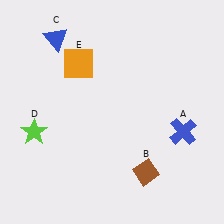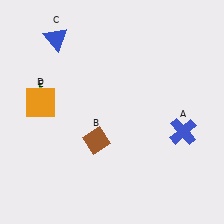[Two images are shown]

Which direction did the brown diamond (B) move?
The brown diamond (B) moved left.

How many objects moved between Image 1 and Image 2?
3 objects moved between the two images.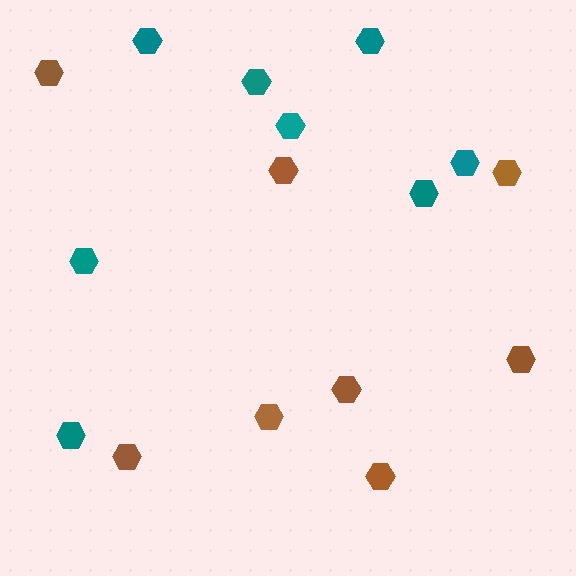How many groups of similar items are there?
There are 2 groups: one group of brown hexagons (8) and one group of teal hexagons (8).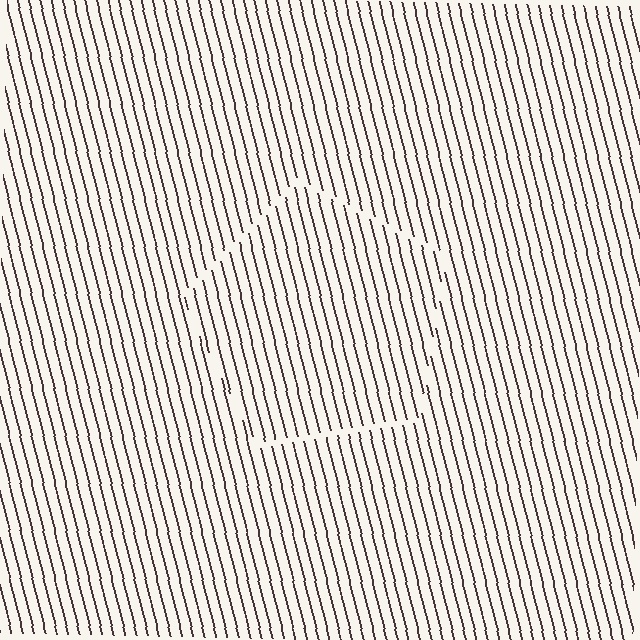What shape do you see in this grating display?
An illusory pentagon. The interior of the shape contains the same grating, shifted by half a period — the contour is defined by the phase discontinuity where line-ends from the inner and outer gratings abut.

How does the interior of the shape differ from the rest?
The interior of the shape contains the same grating, shifted by half a period — the contour is defined by the phase discontinuity where line-ends from the inner and outer gratings abut.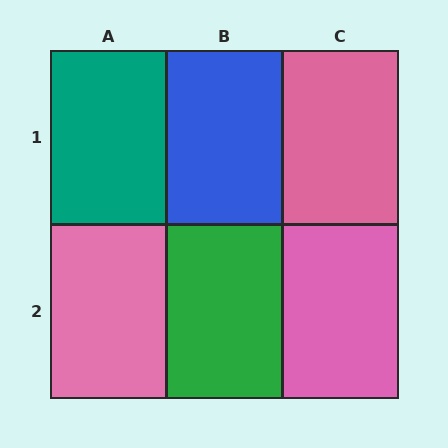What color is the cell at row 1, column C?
Pink.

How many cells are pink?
3 cells are pink.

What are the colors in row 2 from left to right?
Pink, green, pink.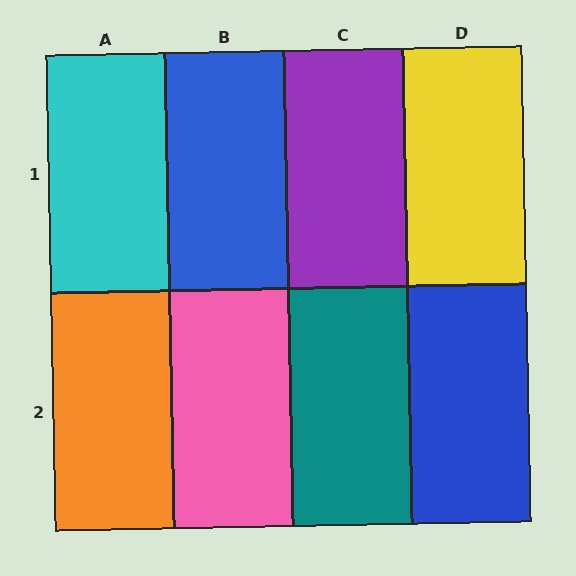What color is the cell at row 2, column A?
Orange.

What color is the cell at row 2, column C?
Teal.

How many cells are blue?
2 cells are blue.